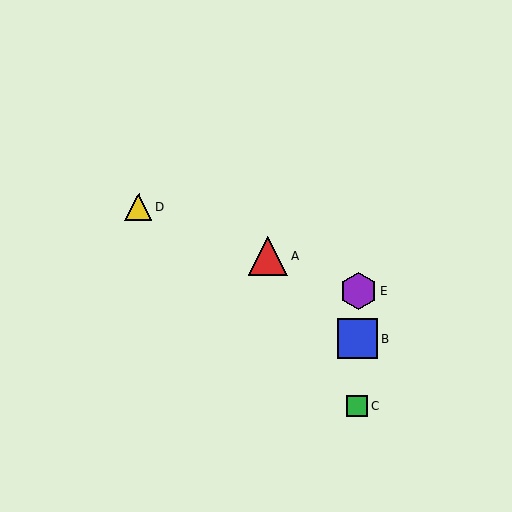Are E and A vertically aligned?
No, E is at x≈358 and A is at x≈268.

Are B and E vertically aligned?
Yes, both are at x≈358.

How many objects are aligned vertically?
3 objects (B, C, E) are aligned vertically.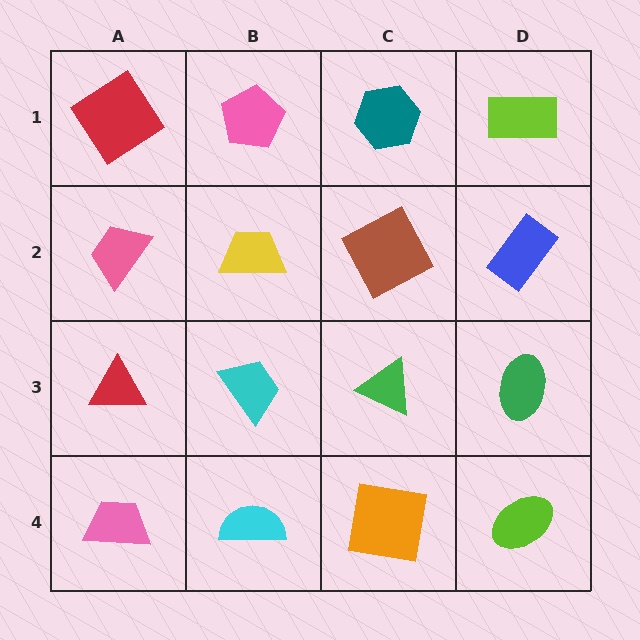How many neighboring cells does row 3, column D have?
3.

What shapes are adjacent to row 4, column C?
A green triangle (row 3, column C), a cyan semicircle (row 4, column B), a lime ellipse (row 4, column D).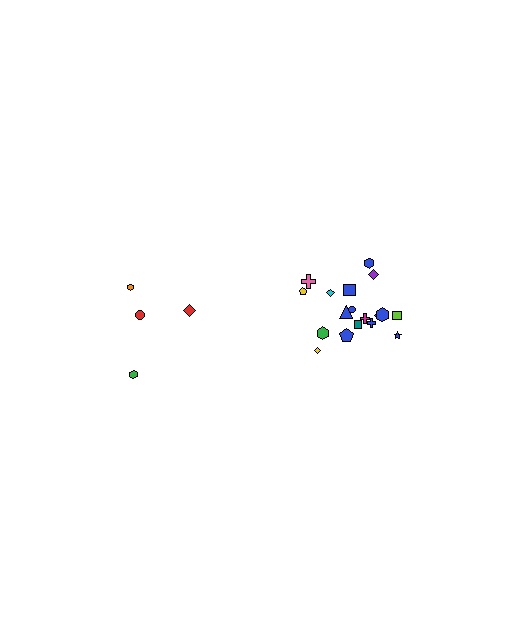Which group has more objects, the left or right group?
The right group.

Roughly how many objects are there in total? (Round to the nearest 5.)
Roughly 20 objects in total.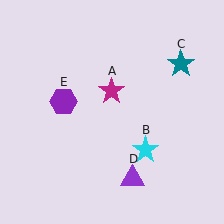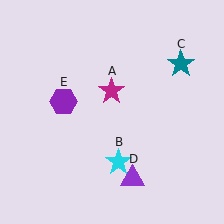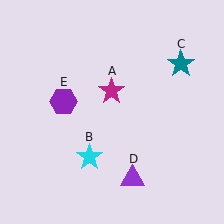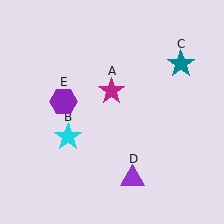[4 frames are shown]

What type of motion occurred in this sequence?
The cyan star (object B) rotated clockwise around the center of the scene.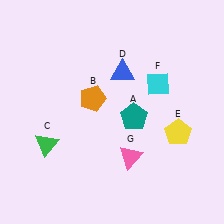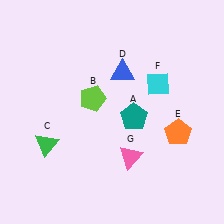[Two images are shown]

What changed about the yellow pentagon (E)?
In Image 1, E is yellow. In Image 2, it changed to orange.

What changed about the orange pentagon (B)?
In Image 1, B is orange. In Image 2, it changed to lime.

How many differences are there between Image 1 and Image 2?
There are 2 differences between the two images.